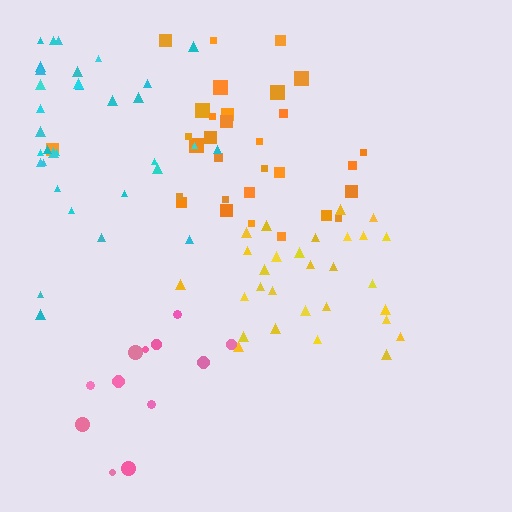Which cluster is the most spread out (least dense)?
Pink.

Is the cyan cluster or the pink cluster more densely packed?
Cyan.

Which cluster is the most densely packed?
Yellow.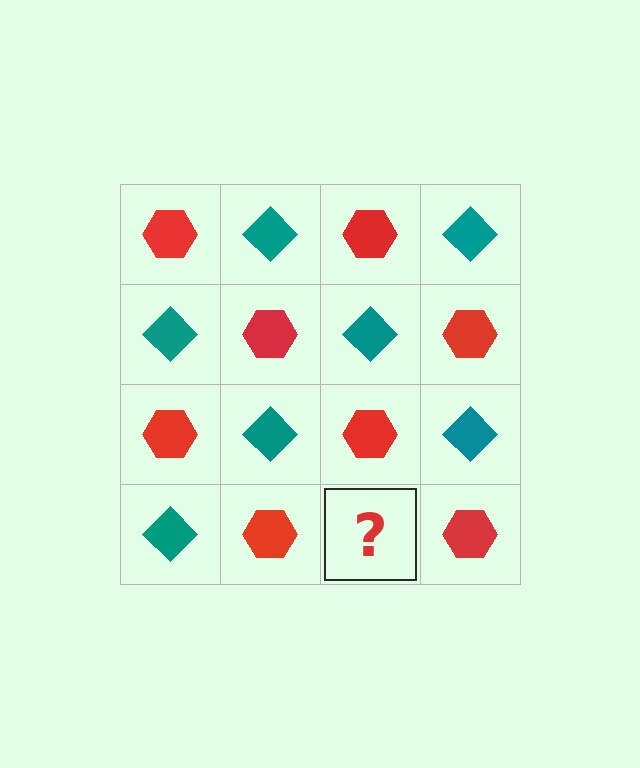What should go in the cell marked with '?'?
The missing cell should contain a teal diamond.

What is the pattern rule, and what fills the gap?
The rule is that it alternates red hexagon and teal diamond in a checkerboard pattern. The gap should be filled with a teal diamond.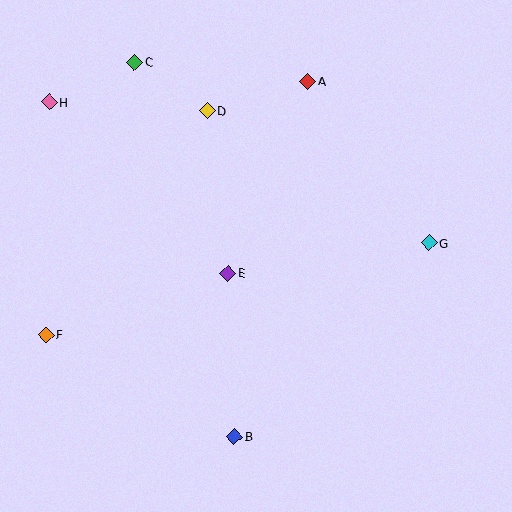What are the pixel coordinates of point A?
Point A is at (308, 81).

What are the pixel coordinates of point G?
Point G is at (429, 243).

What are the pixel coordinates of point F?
Point F is at (46, 335).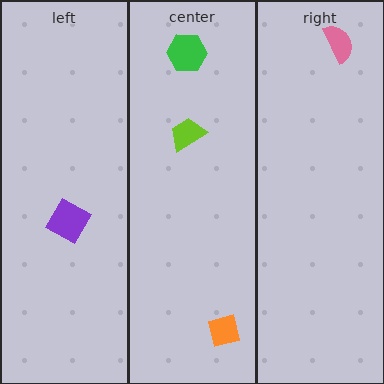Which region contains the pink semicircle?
The right region.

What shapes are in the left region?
The purple square.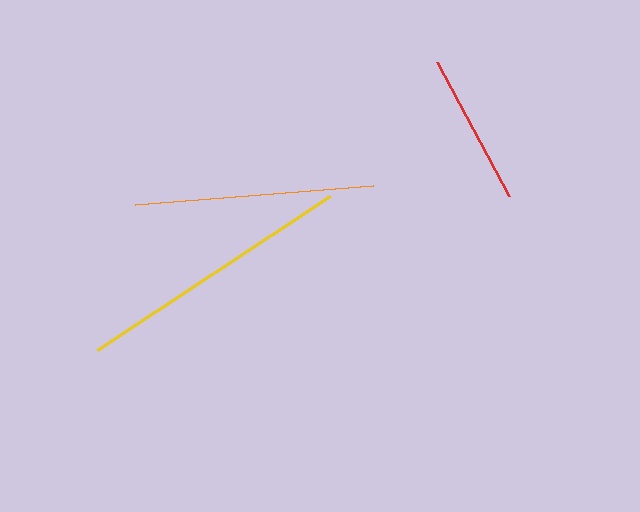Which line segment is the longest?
The yellow line is the longest at approximately 279 pixels.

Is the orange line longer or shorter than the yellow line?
The yellow line is longer than the orange line.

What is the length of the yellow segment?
The yellow segment is approximately 279 pixels long.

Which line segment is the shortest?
The red line is the shortest at approximately 152 pixels.